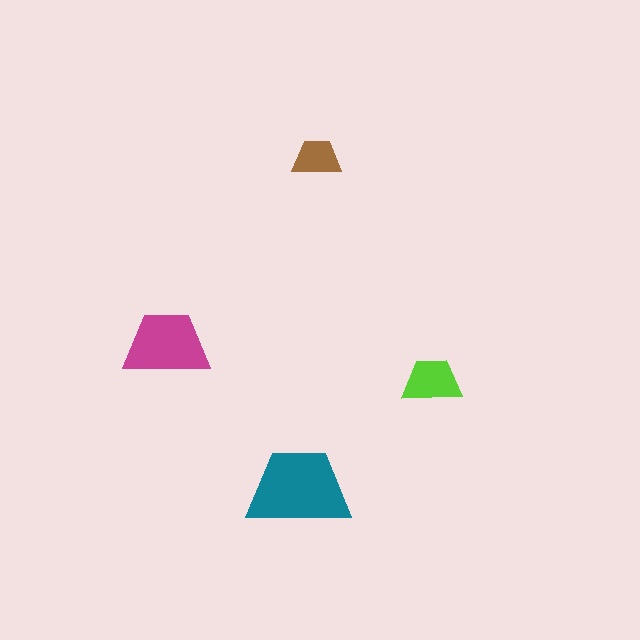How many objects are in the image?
There are 4 objects in the image.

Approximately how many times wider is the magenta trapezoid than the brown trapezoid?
About 2 times wider.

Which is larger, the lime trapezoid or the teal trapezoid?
The teal one.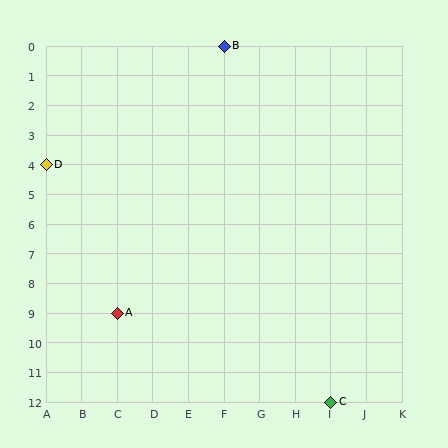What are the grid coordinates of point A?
Point A is at grid coordinates (C, 9).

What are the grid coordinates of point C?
Point C is at grid coordinates (I, 12).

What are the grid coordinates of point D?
Point D is at grid coordinates (A, 4).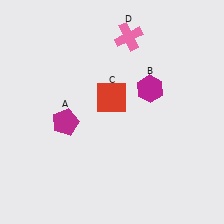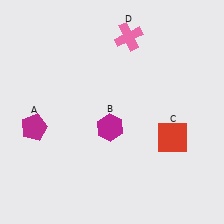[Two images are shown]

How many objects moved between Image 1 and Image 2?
3 objects moved between the two images.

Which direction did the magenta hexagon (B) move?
The magenta hexagon (B) moved left.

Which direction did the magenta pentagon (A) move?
The magenta pentagon (A) moved left.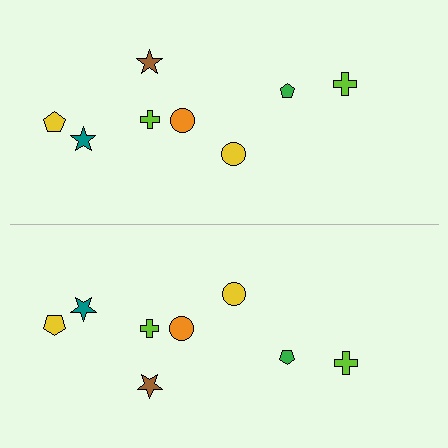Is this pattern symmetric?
Yes, this pattern has bilateral (reflection) symmetry.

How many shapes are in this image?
There are 16 shapes in this image.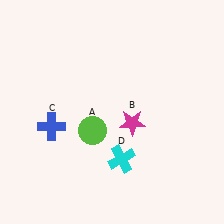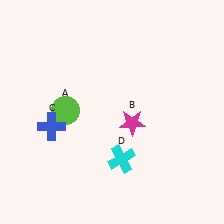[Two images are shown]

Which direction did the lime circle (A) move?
The lime circle (A) moved left.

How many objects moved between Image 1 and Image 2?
1 object moved between the two images.